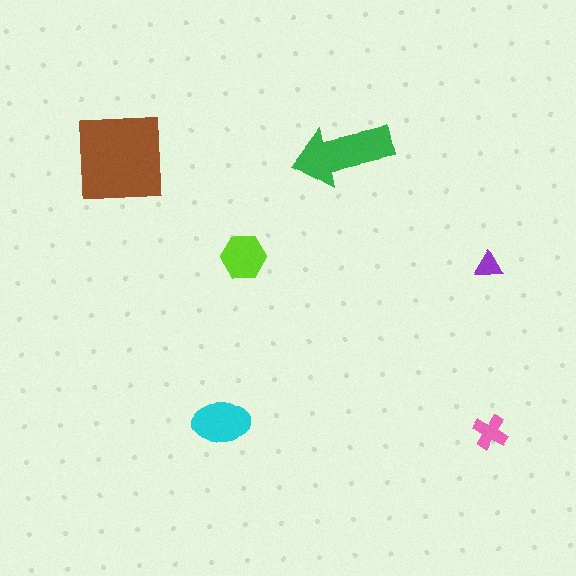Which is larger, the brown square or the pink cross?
The brown square.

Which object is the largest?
The brown square.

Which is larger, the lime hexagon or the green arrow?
The green arrow.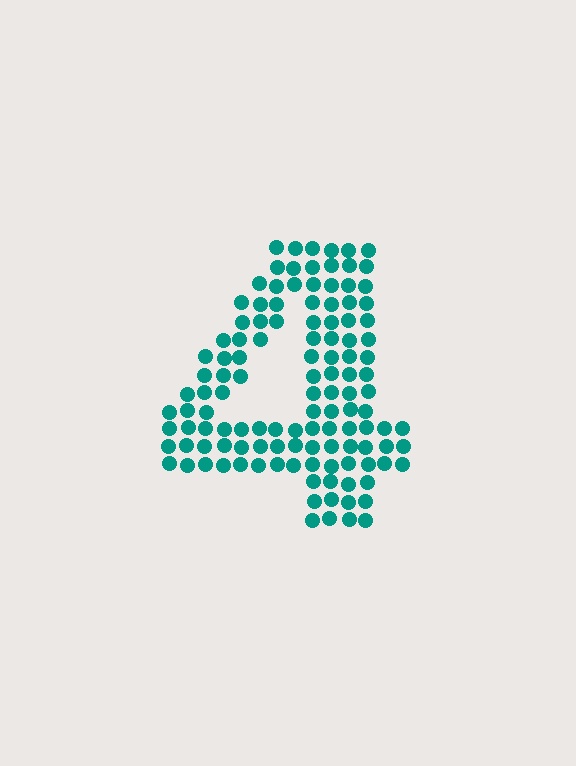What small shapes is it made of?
It is made of small circles.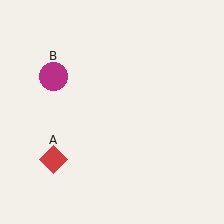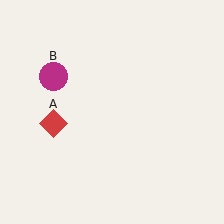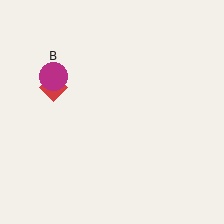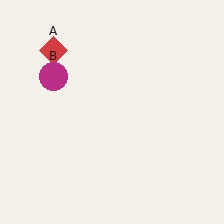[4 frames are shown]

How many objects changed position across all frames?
1 object changed position: red diamond (object A).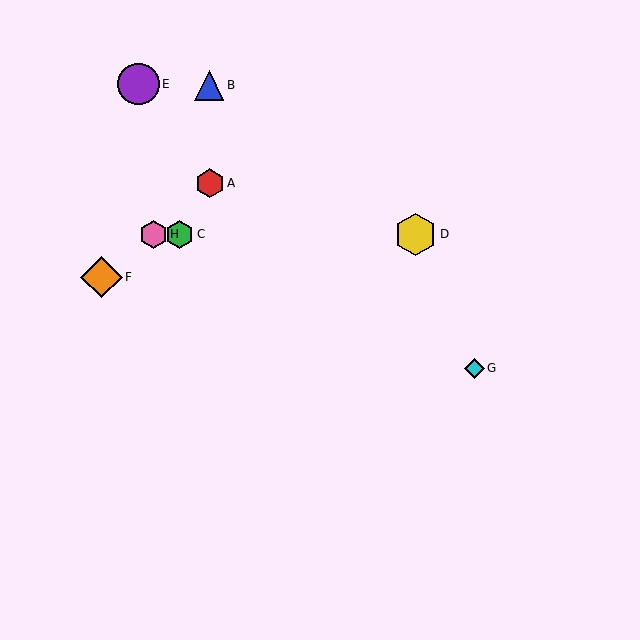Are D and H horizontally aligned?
Yes, both are at y≈234.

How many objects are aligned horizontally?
3 objects (C, D, H) are aligned horizontally.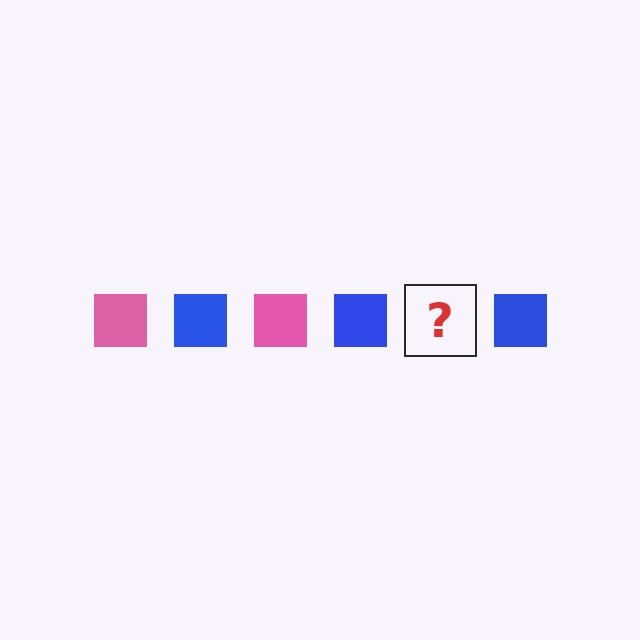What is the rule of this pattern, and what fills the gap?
The rule is that the pattern cycles through pink, blue squares. The gap should be filled with a pink square.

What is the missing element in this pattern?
The missing element is a pink square.